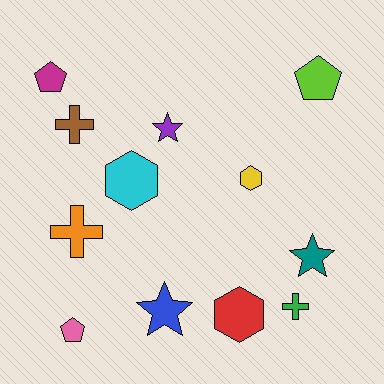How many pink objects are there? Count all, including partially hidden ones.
There is 1 pink object.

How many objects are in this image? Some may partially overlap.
There are 12 objects.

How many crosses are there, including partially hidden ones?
There are 3 crosses.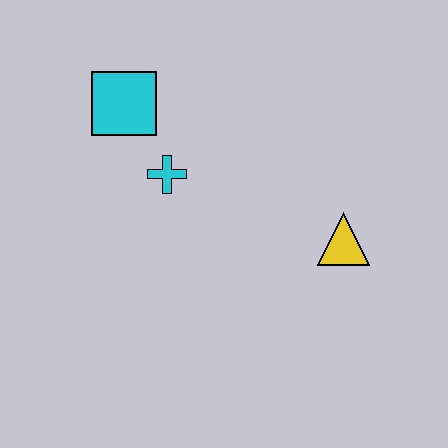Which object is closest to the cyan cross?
The cyan square is closest to the cyan cross.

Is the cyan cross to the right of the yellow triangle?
No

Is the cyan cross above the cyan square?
No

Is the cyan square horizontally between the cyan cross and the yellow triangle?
No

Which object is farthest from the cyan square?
The yellow triangle is farthest from the cyan square.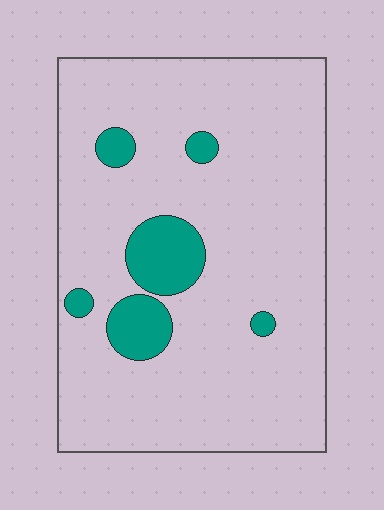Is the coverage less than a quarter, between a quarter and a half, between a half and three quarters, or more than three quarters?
Less than a quarter.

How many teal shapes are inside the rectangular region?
6.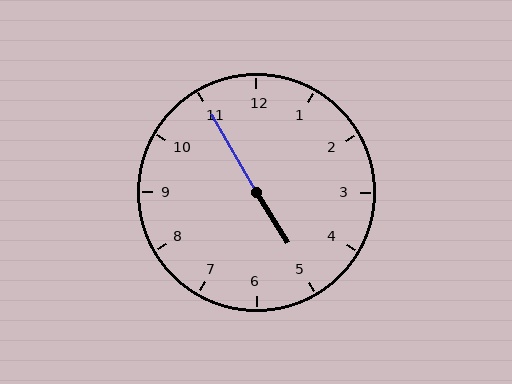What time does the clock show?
4:55.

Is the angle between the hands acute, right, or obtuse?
It is obtuse.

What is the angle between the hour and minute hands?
Approximately 178 degrees.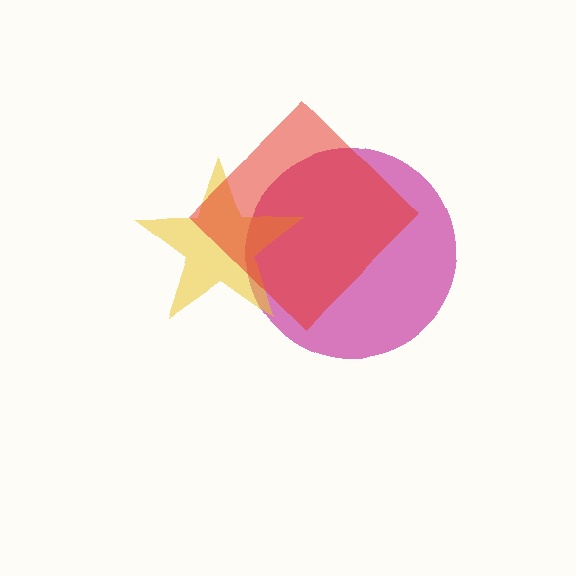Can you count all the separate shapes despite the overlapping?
Yes, there are 3 separate shapes.